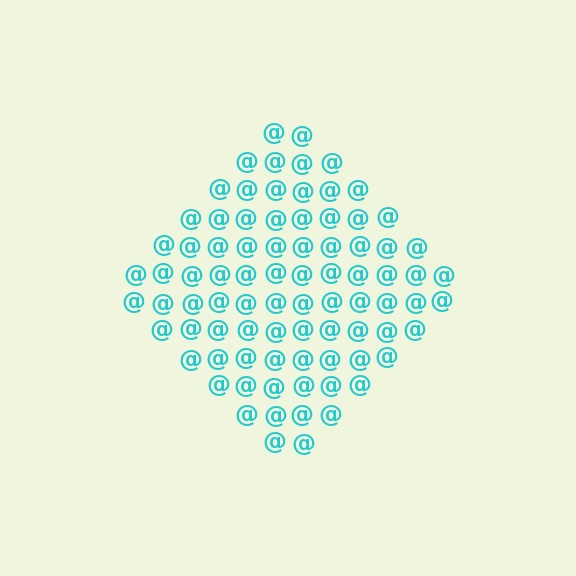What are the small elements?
The small elements are at signs.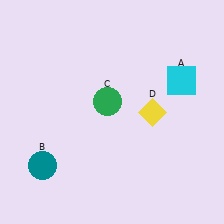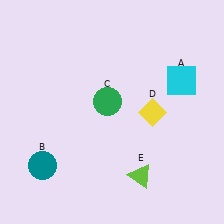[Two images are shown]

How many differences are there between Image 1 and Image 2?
There is 1 difference between the two images.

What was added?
A lime triangle (E) was added in Image 2.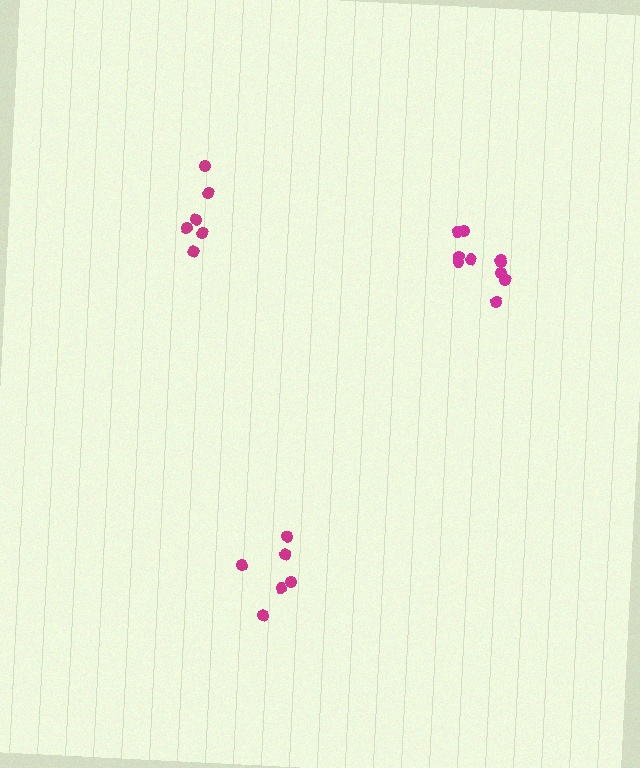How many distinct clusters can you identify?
There are 3 distinct clusters.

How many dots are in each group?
Group 1: 10 dots, Group 2: 6 dots, Group 3: 6 dots (22 total).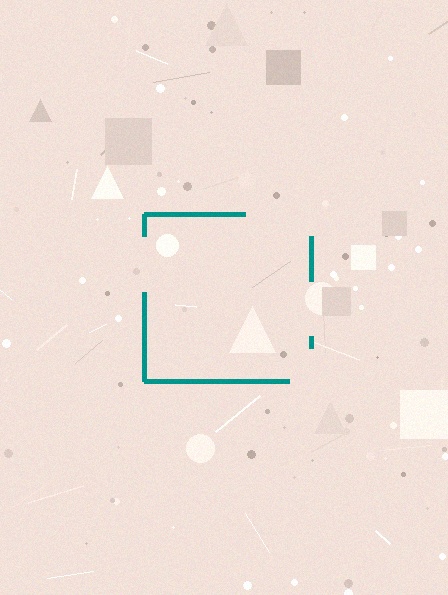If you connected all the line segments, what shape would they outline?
They would outline a square.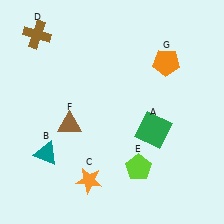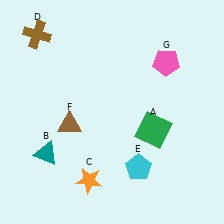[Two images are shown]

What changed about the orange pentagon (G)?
In Image 1, G is orange. In Image 2, it changed to pink.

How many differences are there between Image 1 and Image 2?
There are 2 differences between the two images.